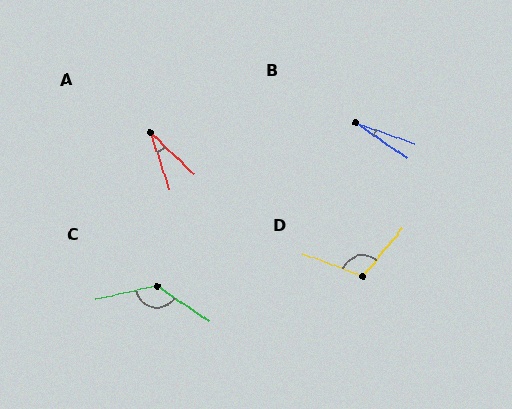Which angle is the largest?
C, at approximately 134 degrees.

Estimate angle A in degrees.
Approximately 28 degrees.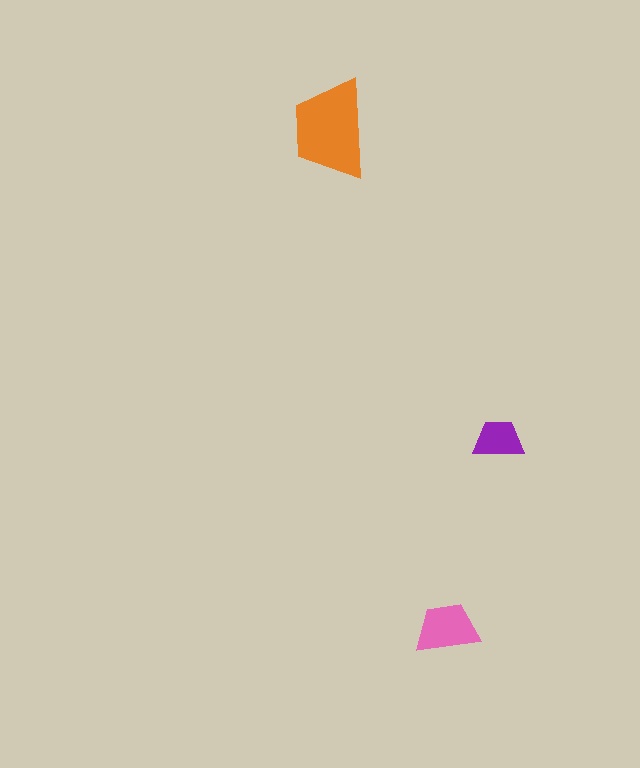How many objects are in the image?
There are 3 objects in the image.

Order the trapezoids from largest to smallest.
the orange one, the pink one, the purple one.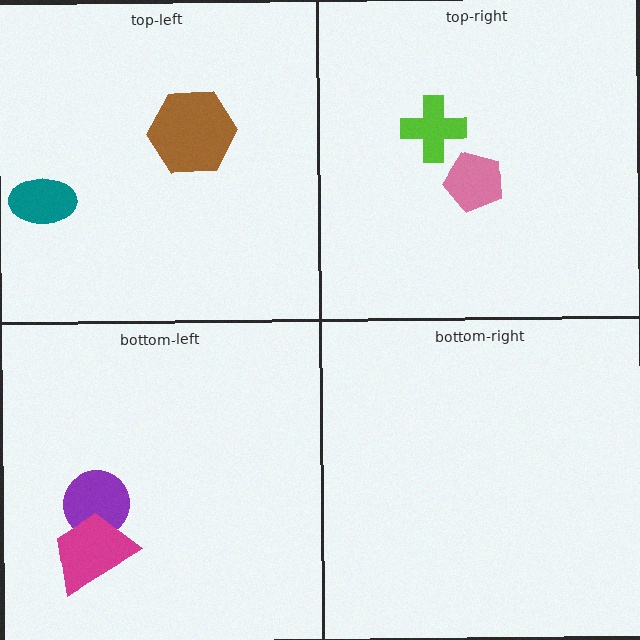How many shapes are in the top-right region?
2.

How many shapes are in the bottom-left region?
2.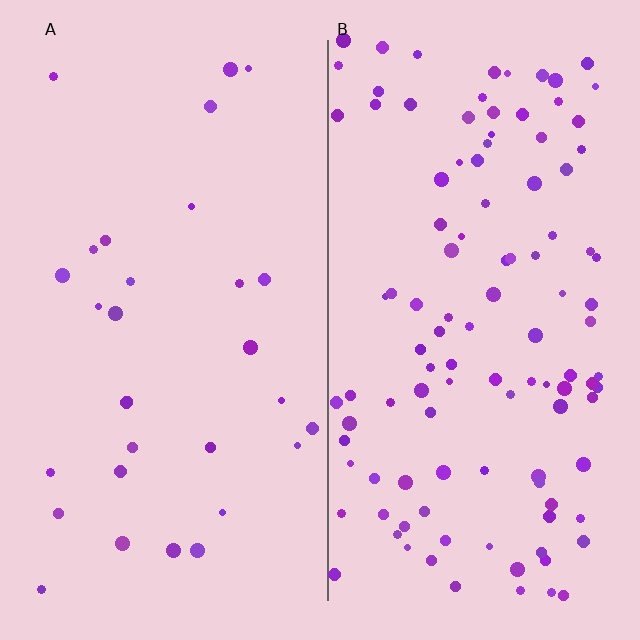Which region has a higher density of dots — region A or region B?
B (the right).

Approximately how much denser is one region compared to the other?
Approximately 3.7× — region B over region A.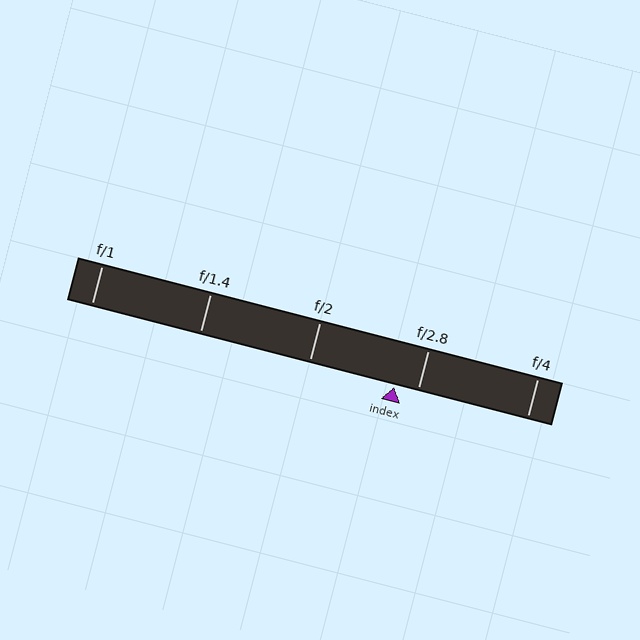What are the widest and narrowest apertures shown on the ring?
The widest aperture shown is f/1 and the narrowest is f/4.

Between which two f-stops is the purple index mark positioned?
The index mark is between f/2 and f/2.8.